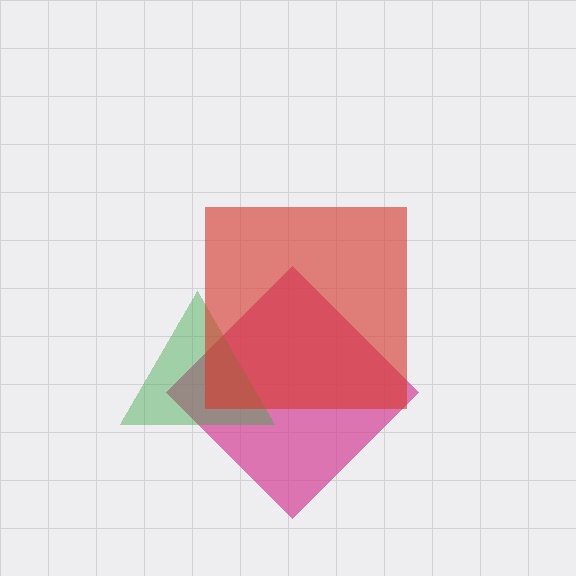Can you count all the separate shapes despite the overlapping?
Yes, there are 3 separate shapes.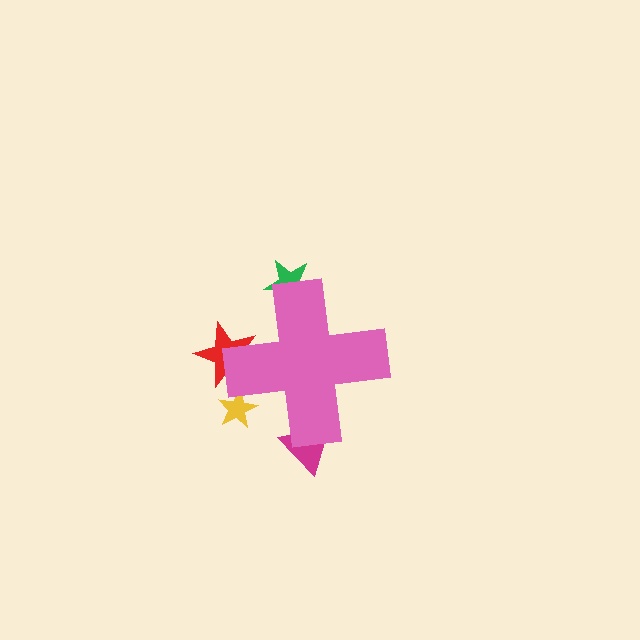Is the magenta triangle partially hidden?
Yes, the magenta triangle is partially hidden behind the pink cross.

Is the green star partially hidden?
Yes, the green star is partially hidden behind the pink cross.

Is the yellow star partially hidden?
Yes, the yellow star is partially hidden behind the pink cross.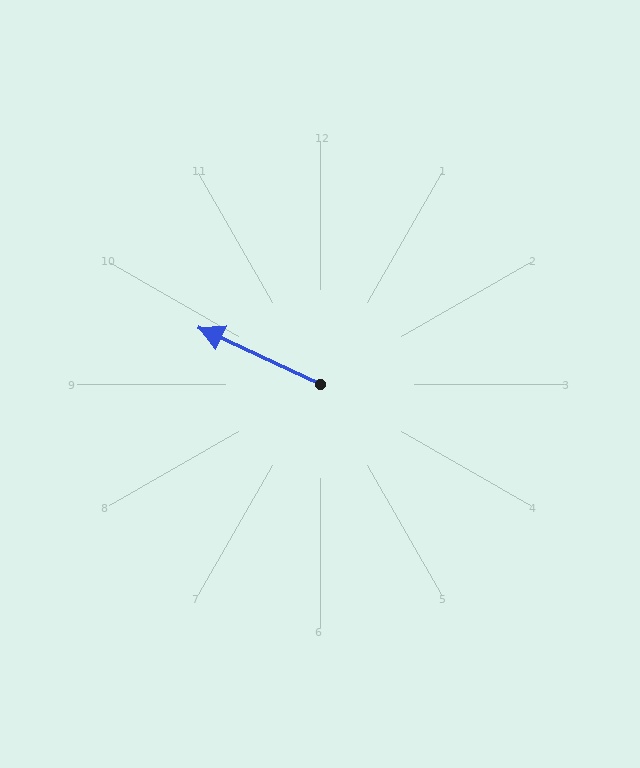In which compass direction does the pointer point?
Northwest.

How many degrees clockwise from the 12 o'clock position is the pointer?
Approximately 295 degrees.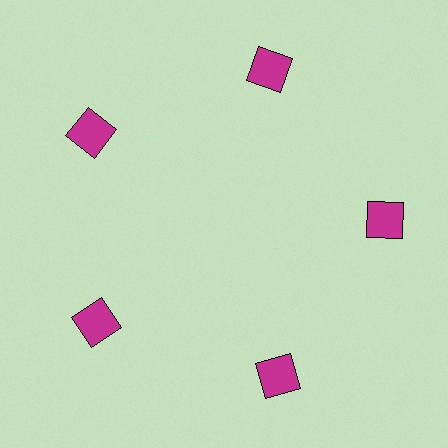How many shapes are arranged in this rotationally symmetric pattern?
There are 5 shapes, arranged in 5 groups of 1.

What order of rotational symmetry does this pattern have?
This pattern has 5-fold rotational symmetry.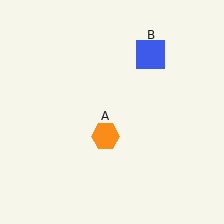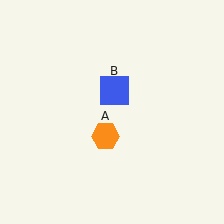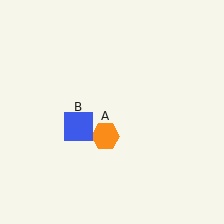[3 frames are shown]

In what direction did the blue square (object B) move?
The blue square (object B) moved down and to the left.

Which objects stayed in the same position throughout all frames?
Orange hexagon (object A) remained stationary.